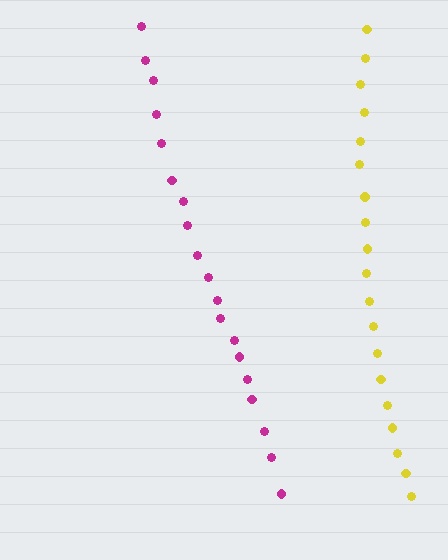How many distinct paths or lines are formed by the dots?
There are 2 distinct paths.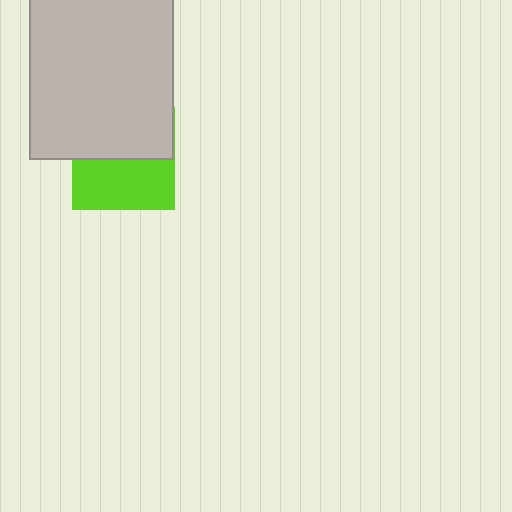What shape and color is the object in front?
The object in front is a light gray rectangle.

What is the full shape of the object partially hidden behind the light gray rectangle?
The partially hidden object is a lime square.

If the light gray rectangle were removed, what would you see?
You would see the complete lime square.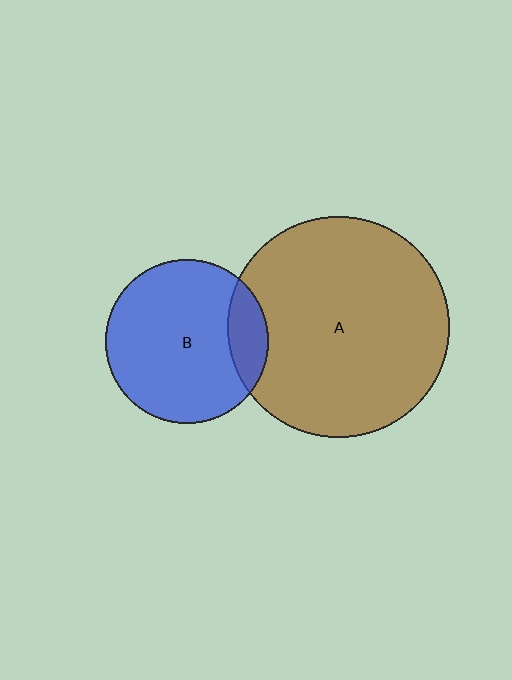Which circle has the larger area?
Circle A (brown).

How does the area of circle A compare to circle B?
Approximately 1.8 times.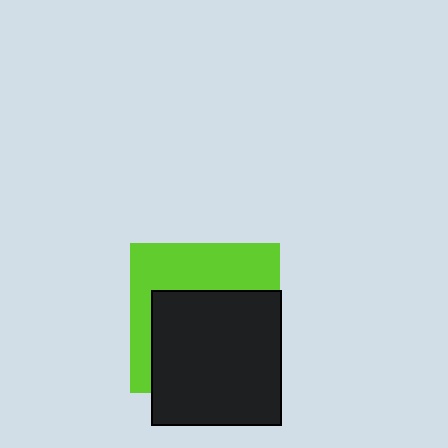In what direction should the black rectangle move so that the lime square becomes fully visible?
The black rectangle should move down. That is the shortest direction to clear the overlap and leave the lime square fully visible.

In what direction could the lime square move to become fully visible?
The lime square could move up. That would shift it out from behind the black rectangle entirely.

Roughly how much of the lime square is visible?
A small part of it is visible (roughly 41%).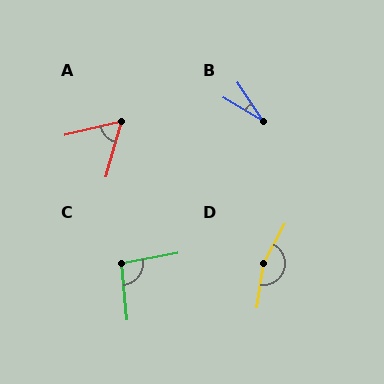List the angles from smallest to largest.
B (25°), A (62°), C (95°), D (159°).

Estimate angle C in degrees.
Approximately 95 degrees.